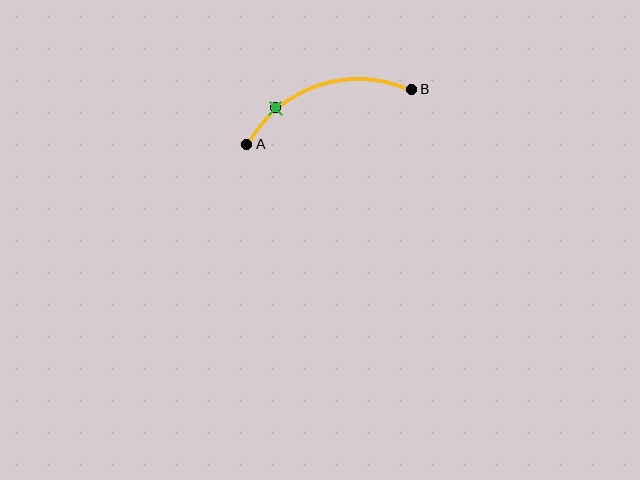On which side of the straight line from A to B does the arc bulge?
The arc bulges above the straight line connecting A and B.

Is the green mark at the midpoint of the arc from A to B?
No. The green mark lies on the arc but is closer to endpoint A. The arc midpoint would be at the point on the curve equidistant along the arc from both A and B.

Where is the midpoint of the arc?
The arc midpoint is the point on the curve farthest from the straight line joining A and B. It sits above that line.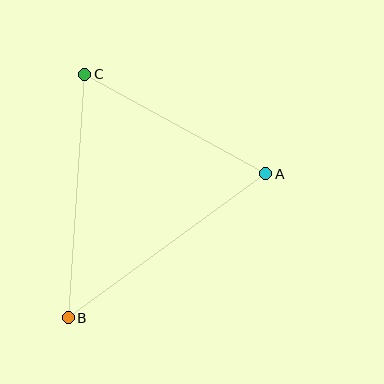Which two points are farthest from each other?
Points A and B are farthest from each other.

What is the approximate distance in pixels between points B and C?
The distance between B and C is approximately 244 pixels.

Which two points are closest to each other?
Points A and C are closest to each other.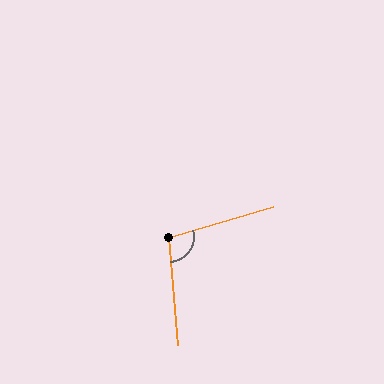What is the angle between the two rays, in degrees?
Approximately 101 degrees.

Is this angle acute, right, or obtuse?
It is obtuse.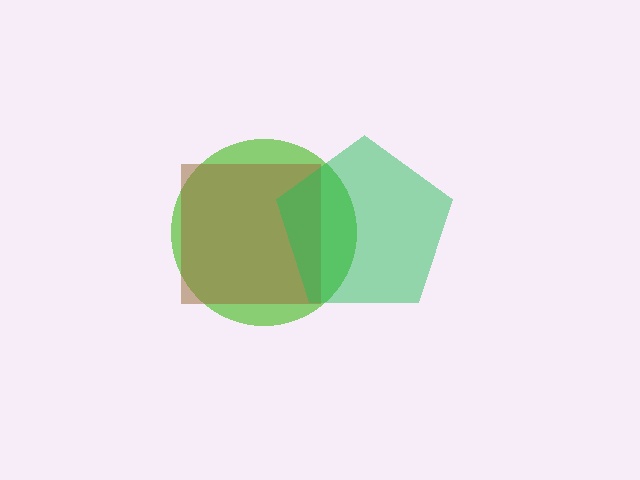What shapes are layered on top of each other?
The layered shapes are: a lime circle, a brown square, a green pentagon.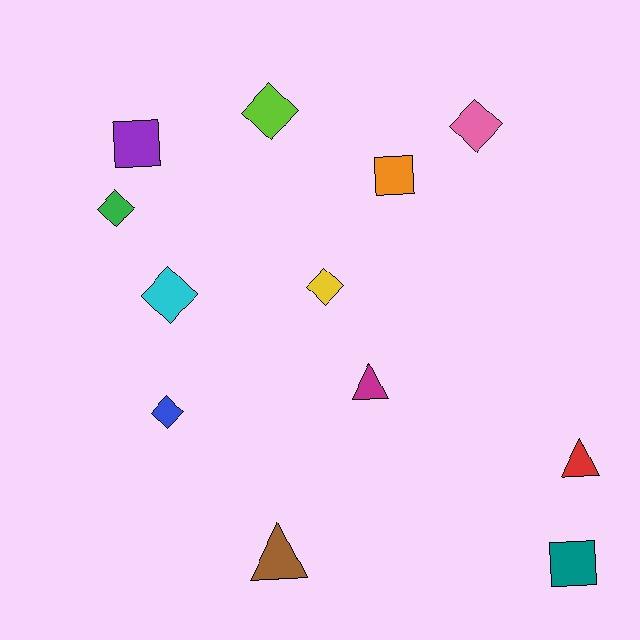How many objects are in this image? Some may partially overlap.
There are 12 objects.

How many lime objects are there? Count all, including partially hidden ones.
There is 1 lime object.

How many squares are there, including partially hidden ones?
There are 3 squares.